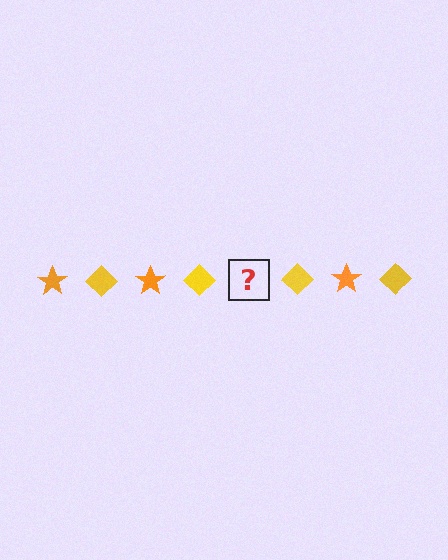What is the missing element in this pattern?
The missing element is an orange star.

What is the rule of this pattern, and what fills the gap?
The rule is that the pattern alternates between orange star and yellow diamond. The gap should be filled with an orange star.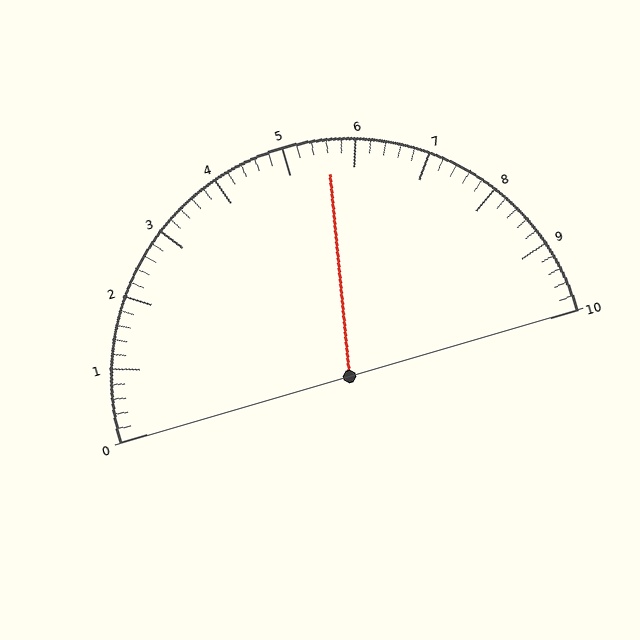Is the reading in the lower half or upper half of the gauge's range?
The reading is in the upper half of the range (0 to 10).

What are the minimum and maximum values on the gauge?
The gauge ranges from 0 to 10.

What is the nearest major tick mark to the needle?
The nearest major tick mark is 6.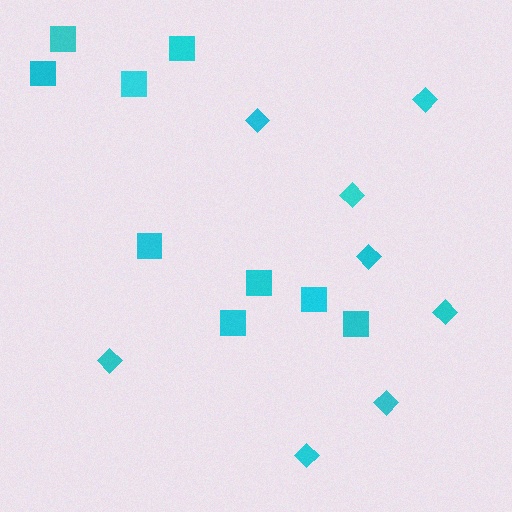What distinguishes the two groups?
There are 2 groups: one group of squares (9) and one group of diamonds (8).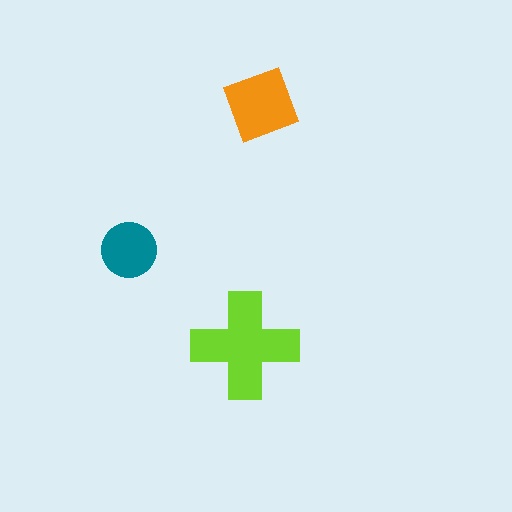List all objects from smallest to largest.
The teal circle, the orange square, the lime cross.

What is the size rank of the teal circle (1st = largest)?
3rd.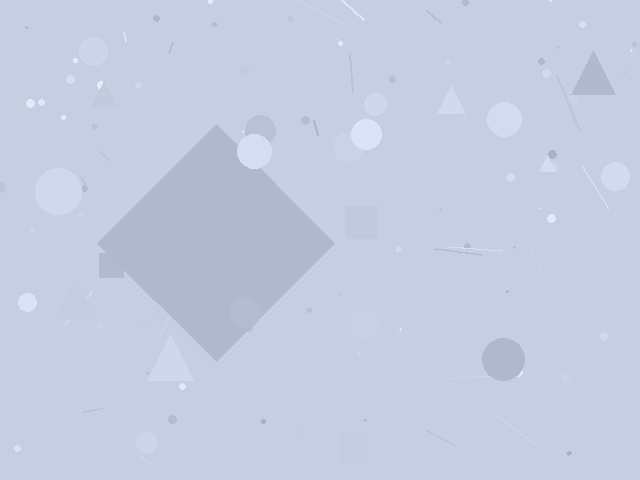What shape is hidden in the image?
A diamond is hidden in the image.